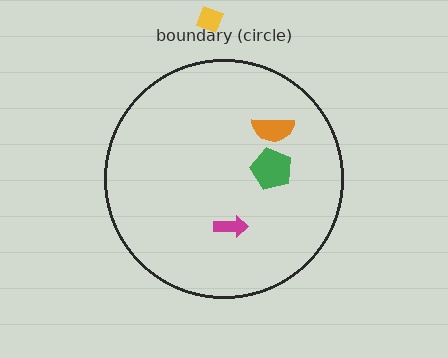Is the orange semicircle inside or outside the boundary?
Inside.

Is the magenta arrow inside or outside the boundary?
Inside.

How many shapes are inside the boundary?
3 inside, 1 outside.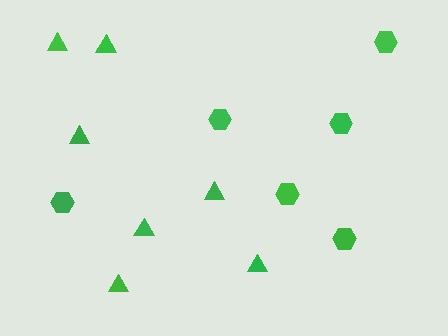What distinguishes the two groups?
There are 2 groups: one group of hexagons (6) and one group of triangles (7).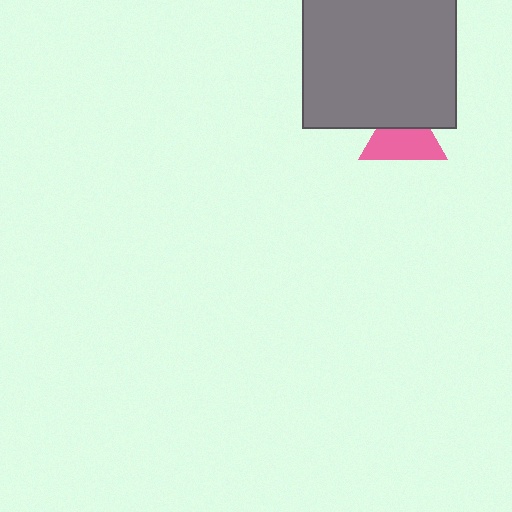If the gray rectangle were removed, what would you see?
You would see the complete pink triangle.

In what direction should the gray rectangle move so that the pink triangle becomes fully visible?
The gray rectangle should move up. That is the shortest direction to clear the overlap and leave the pink triangle fully visible.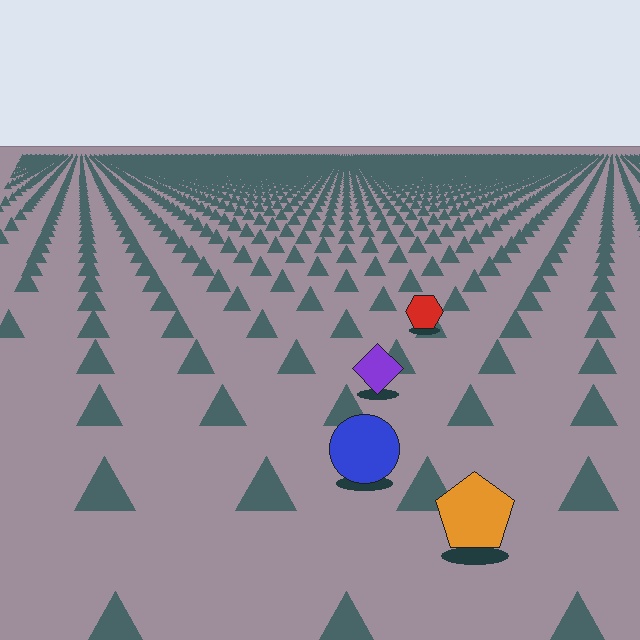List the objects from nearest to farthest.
From nearest to farthest: the orange pentagon, the blue circle, the purple diamond, the red hexagon.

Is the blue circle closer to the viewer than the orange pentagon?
No. The orange pentagon is closer — you can tell from the texture gradient: the ground texture is coarser near it.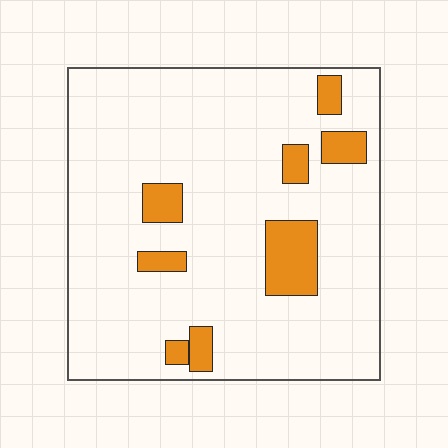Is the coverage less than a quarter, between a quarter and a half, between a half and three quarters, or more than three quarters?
Less than a quarter.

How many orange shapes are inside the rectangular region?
8.